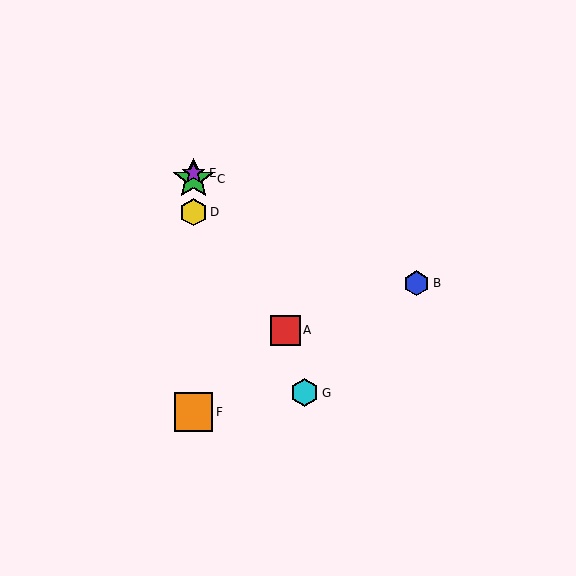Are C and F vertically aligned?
Yes, both are at x≈193.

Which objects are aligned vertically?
Objects C, D, E, F are aligned vertically.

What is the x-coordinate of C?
Object C is at x≈193.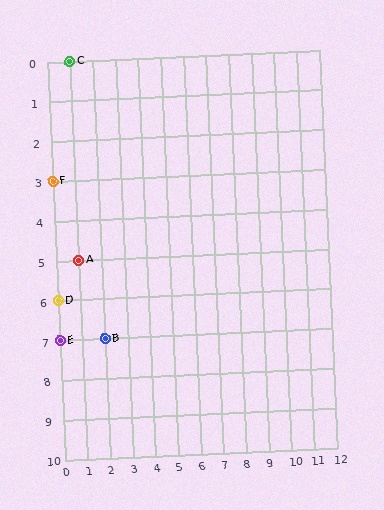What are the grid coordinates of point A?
Point A is at grid coordinates (1, 5).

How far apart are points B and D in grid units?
Points B and D are 2 columns and 1 row apart (about 2.2 grid units diagonally).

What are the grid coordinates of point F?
Point F is at grid coordinates (0, 3).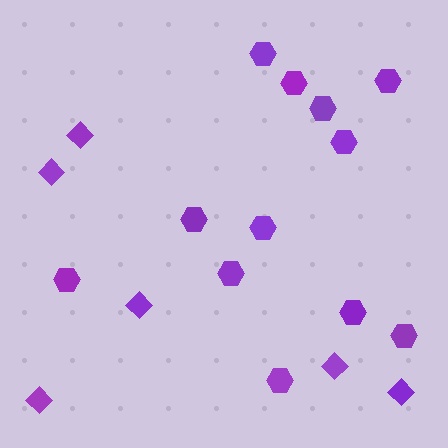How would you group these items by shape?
There are 2 groups: one group of hexagons (12) and one group of diamonds (6).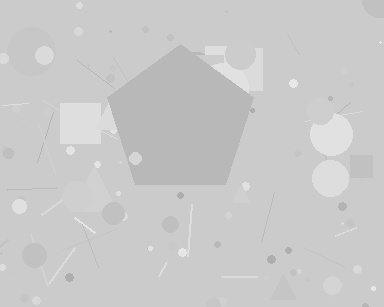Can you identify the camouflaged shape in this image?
The camouflaged shape is a pentagon.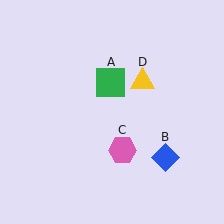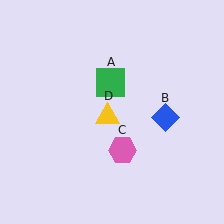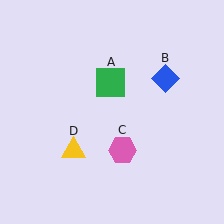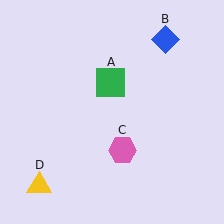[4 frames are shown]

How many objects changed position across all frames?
2 objects changed position: blue diamond (object B), yellow triangle (object D).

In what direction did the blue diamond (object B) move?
The blue diamond (object B) moved up.